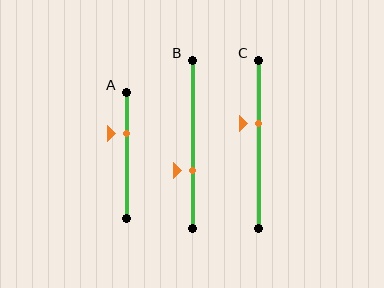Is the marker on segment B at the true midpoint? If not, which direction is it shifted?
No, the marker on segment B is shifted downward by about 16% of the segment length.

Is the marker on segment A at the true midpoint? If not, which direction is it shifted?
No, the marker on segment A is shifted upward by about 17% of the segment length.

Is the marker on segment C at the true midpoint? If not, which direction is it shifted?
No, the marker on segment C is shifted upward by about 12% of the segment length.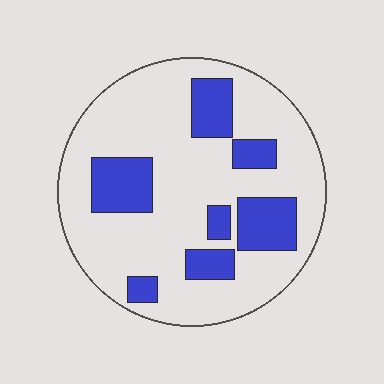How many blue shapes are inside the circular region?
7.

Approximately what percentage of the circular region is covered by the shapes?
Approximately 25%.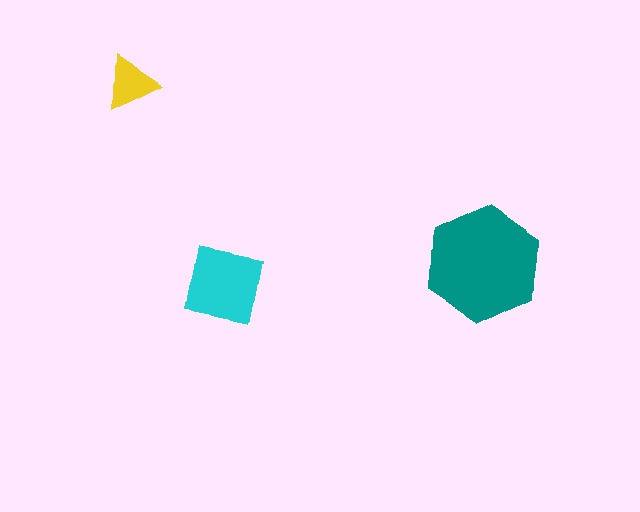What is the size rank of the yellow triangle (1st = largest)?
3rd.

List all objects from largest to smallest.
The teal hexagon, the cyan square, the yellow triangle.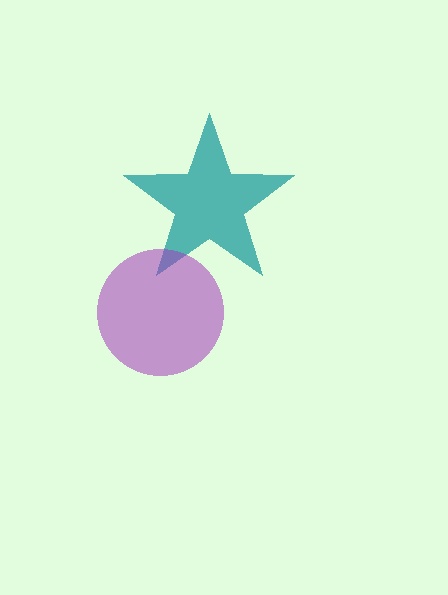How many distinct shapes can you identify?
There are 2 distinct shapes: a teal star, a purple circle.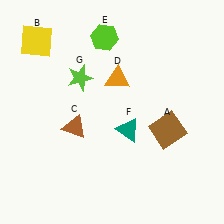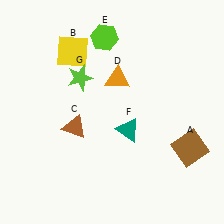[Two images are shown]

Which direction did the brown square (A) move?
The brown square (A) moved right.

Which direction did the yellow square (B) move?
The yellow square (B) moved right.